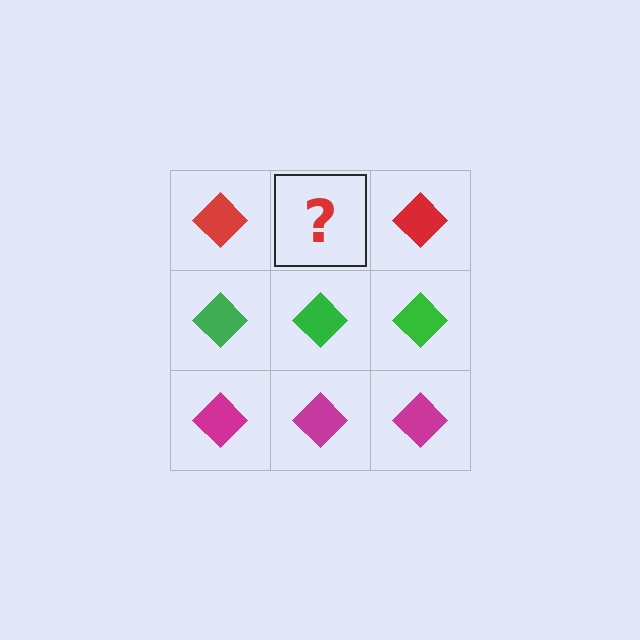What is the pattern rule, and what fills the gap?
The rule is that each row has a consistent color. The gap should be filled with a red diamond.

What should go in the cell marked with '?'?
The missing cell should contain a red diamond.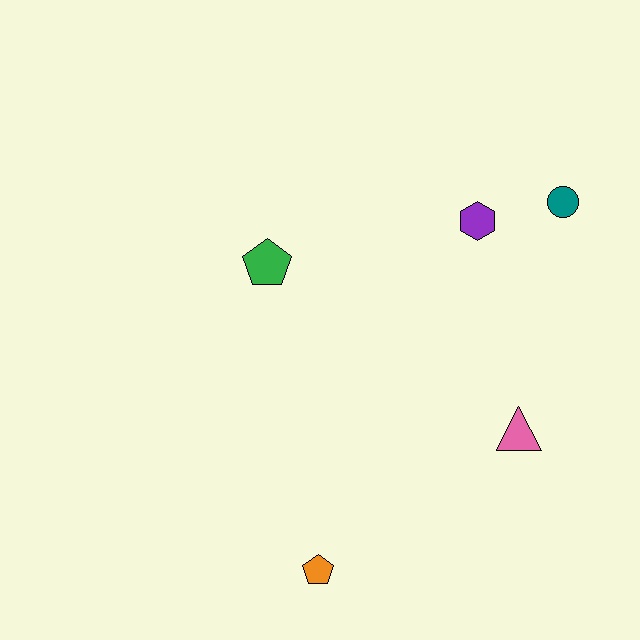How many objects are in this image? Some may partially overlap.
There are 5 objects.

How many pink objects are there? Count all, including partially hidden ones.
There is 1 pink object.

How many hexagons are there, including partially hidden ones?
There is 1 hexagon.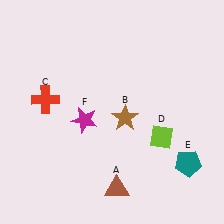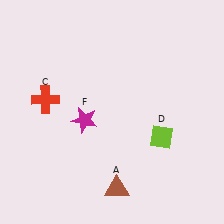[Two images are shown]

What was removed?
The teal pentagon (E), the brown star (B) were removed in Image 2.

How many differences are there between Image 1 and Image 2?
There are 2 differences between the two images.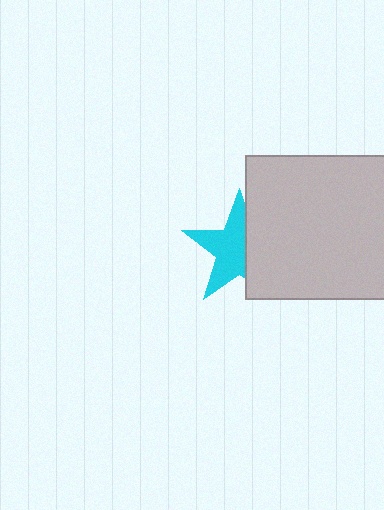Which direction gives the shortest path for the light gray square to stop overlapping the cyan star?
Moving right gives the shortest separation.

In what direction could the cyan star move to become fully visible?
The cyan star could move left. That would shift it out from behind the light gray square entirely.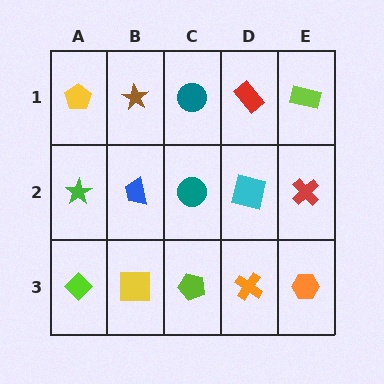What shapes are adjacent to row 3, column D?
A cyan square (row 2, column D), a lime pentagon (row 3, column C), an orange hexagon (row 3, column E).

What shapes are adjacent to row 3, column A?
A green star (row 2, column A), a yellow square (row 3, column B).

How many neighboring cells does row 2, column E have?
3.